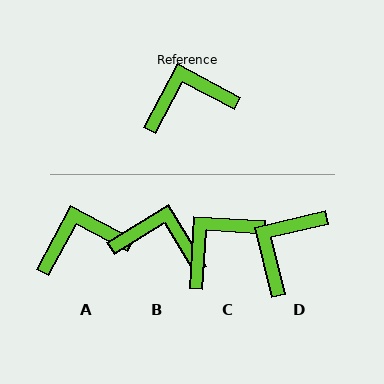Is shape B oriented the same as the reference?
No, it is off by about 31 degrees.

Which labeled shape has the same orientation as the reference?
A.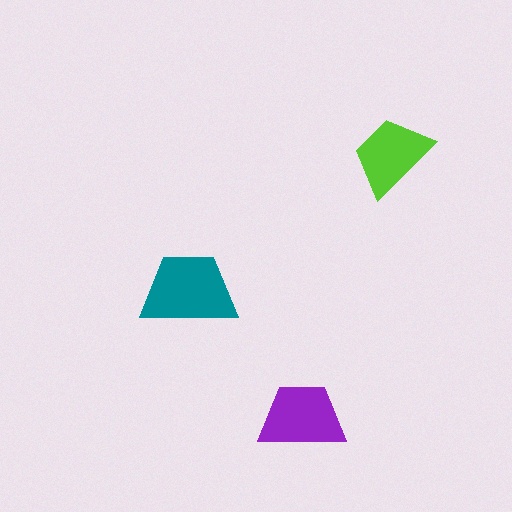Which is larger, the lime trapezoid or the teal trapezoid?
The teal one.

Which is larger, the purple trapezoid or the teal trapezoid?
The teal one.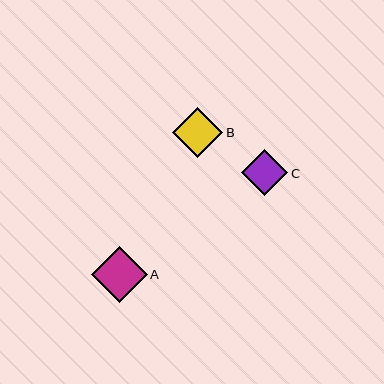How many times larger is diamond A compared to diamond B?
Diamond A is approximately 1.1 times the size of diamond B.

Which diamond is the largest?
Diamond A is the largest with a size of approximately 56 pixels.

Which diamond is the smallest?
Diamond C is the smallest with a size of approximately 46 pixels.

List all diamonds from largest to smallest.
From largest to smallest: A, B, C.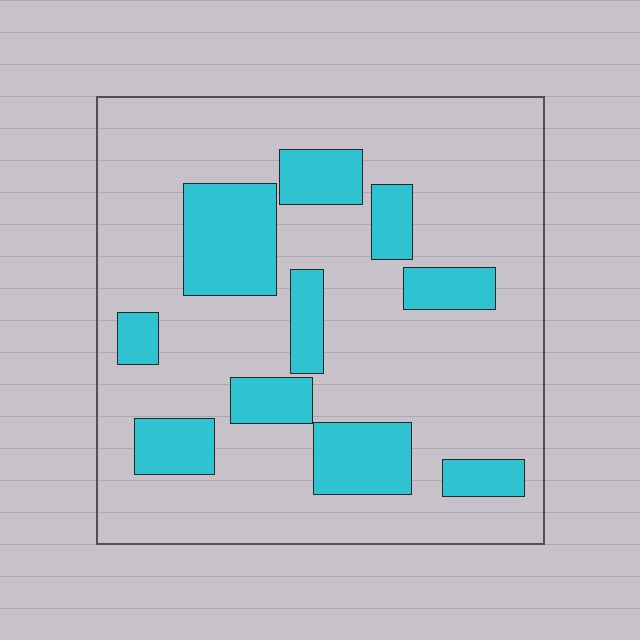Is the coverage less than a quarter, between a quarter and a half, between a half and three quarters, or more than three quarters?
Less than a quarter.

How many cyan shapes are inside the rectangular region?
10.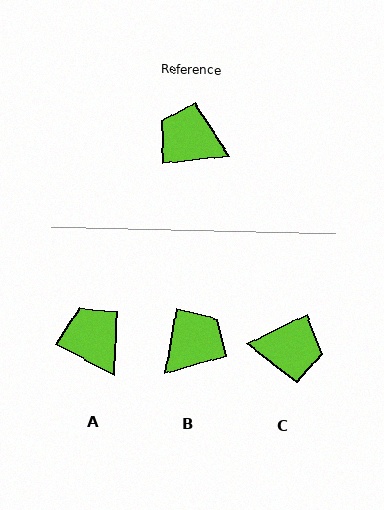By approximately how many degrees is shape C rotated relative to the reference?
Approximately 160 degrees clockwise.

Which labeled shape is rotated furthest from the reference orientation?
C, about 160 degrees away.